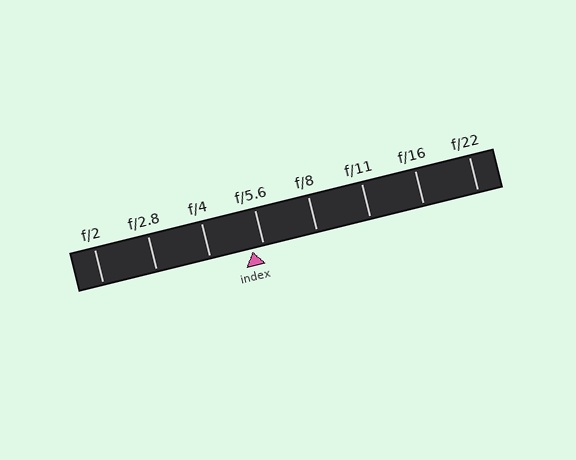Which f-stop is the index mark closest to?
The index mark is closest to f/5.6.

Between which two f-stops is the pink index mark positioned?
The index mark is between f/4 and f/5.6.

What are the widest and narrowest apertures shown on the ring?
The widest aperture shown is f/2 and the narrowest is f/22.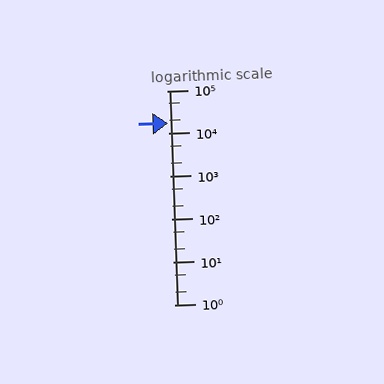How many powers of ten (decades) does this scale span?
The scale spans 5 decades, from 1 to 100000.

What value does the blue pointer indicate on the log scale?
The pointer indicates approximately 17000.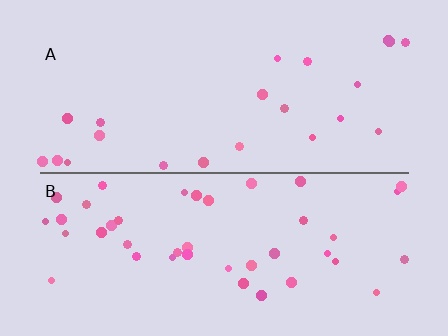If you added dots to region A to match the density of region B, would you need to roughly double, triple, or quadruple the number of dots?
Approximately double.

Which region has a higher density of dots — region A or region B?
B (the bottom).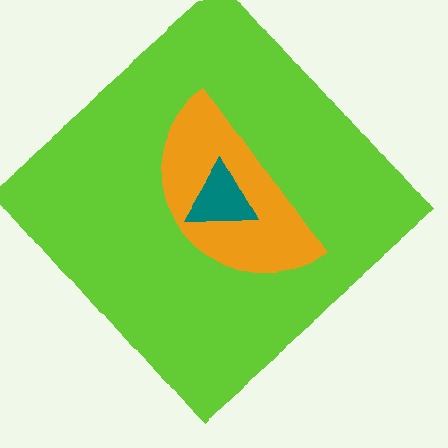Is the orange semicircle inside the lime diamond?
Yes.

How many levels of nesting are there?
3.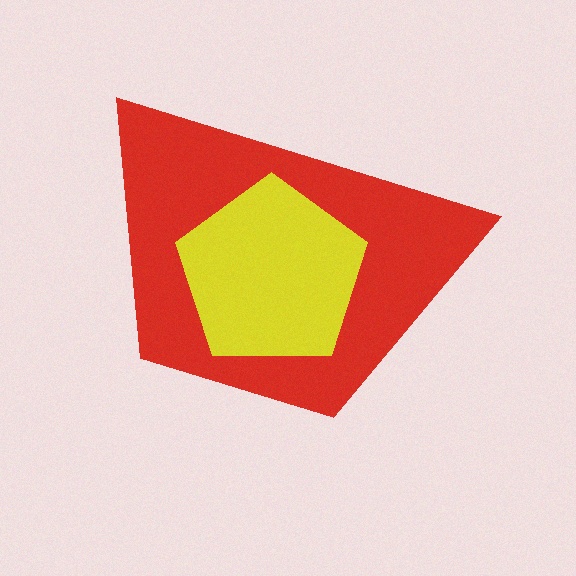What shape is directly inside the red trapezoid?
The yellow pentagon.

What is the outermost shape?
The red trapezoid.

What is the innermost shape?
The yellow pentagon.